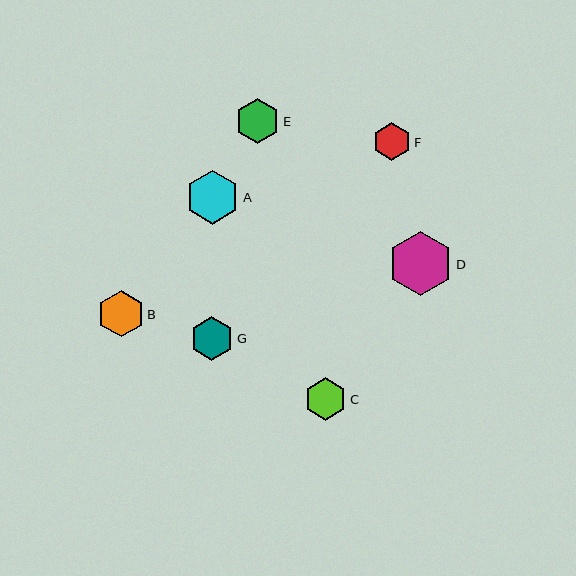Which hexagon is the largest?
Hexagon D is the largest with a size of approximately 64 pixels.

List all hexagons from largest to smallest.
From largest to smallest: D, A, B, E, G, C, F.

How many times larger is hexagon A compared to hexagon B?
Hexagon A is approximately 1.1 times the size of hexagon B.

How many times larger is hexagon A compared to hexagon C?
Hexagon A is approximately 1.3 times the size of hexagon C.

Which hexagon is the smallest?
Hexagon F is the smallest with a size of approximately 37 pixels.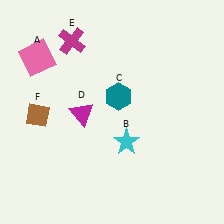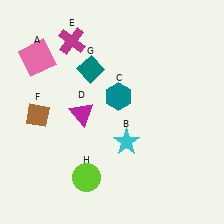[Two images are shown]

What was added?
A teal diamond (G), a lime circle (H) were added in Image 2.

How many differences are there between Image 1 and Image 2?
There are 2 differences between the two images.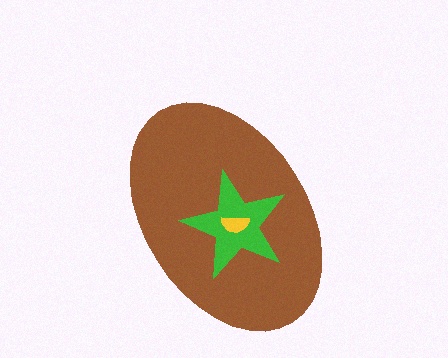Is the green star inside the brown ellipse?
Yes.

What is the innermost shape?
The yellow semicircle.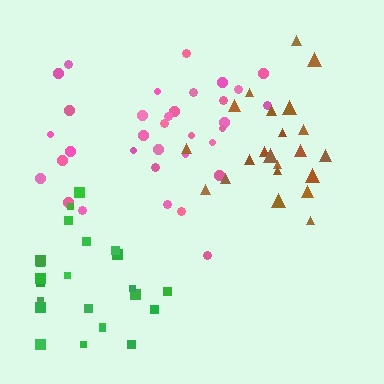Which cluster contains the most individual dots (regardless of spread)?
Pink (34).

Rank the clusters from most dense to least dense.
pink, brown, green.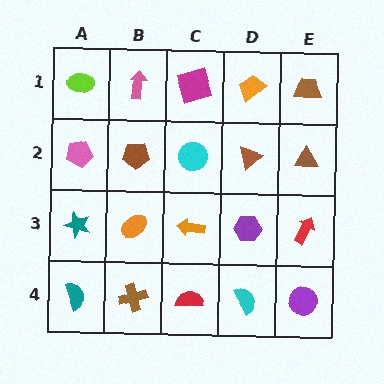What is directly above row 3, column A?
A pink pentagon.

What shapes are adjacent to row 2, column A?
A lime ellipse (row 1, column A), a teal star (row 3, column A), a brown pentagon (row 2, column B).